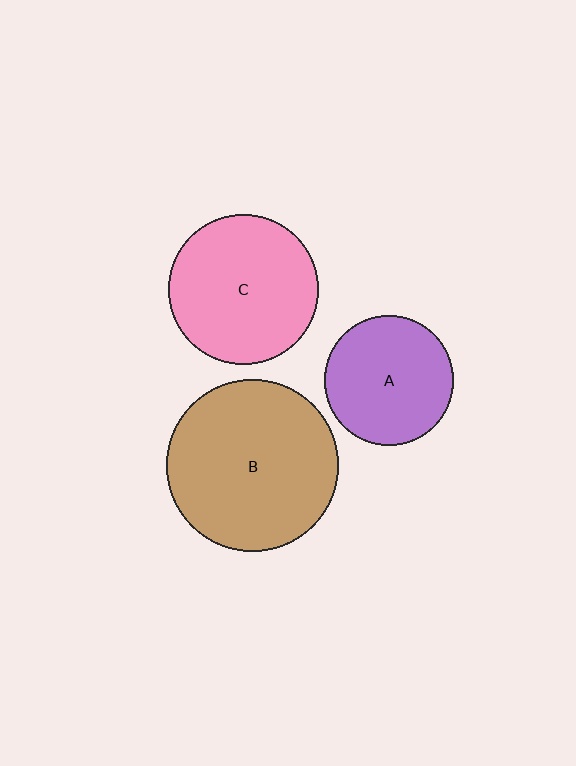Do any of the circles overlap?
No, none of the circles overlap.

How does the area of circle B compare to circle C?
Approximately 1.3 times.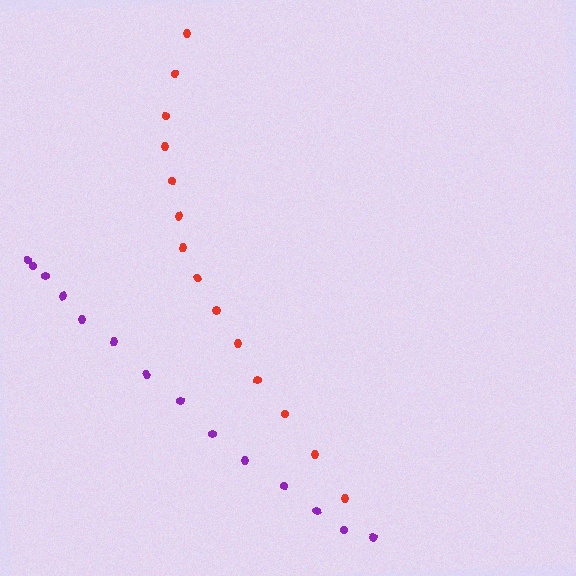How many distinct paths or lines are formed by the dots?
There are 2 distinct paths.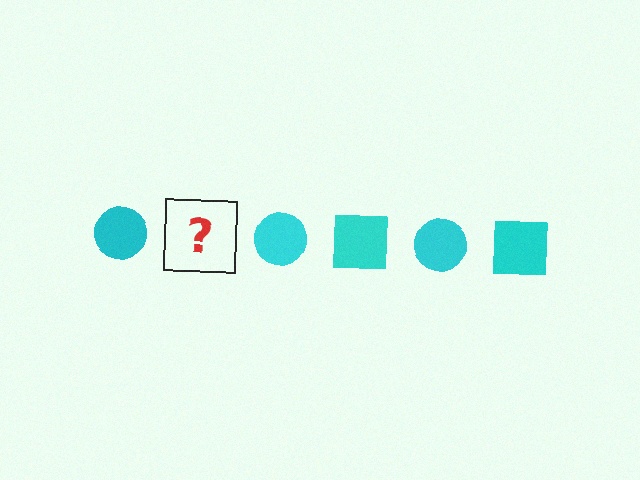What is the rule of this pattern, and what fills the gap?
The rule is that the pattern cycles through circle, square shapes in cyan. The gap should be filled with a cyan square.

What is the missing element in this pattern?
The missing element is a cyan square.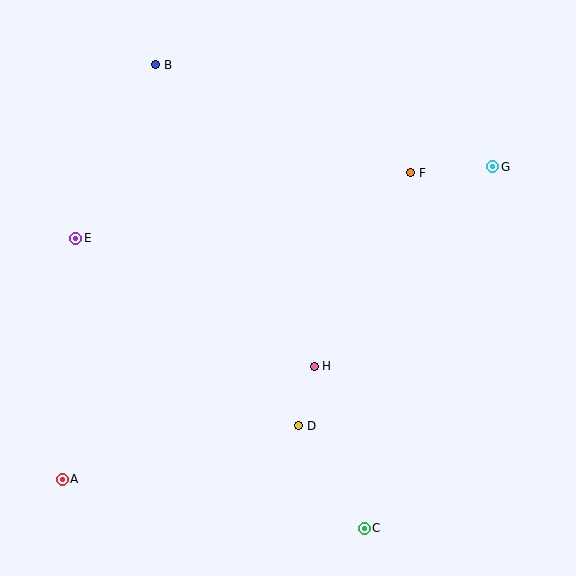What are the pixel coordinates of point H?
Point H is at (314, 366).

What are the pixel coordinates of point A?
Point A is at (62, 479).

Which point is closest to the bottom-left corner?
Point A is closest to the bottom-left corner.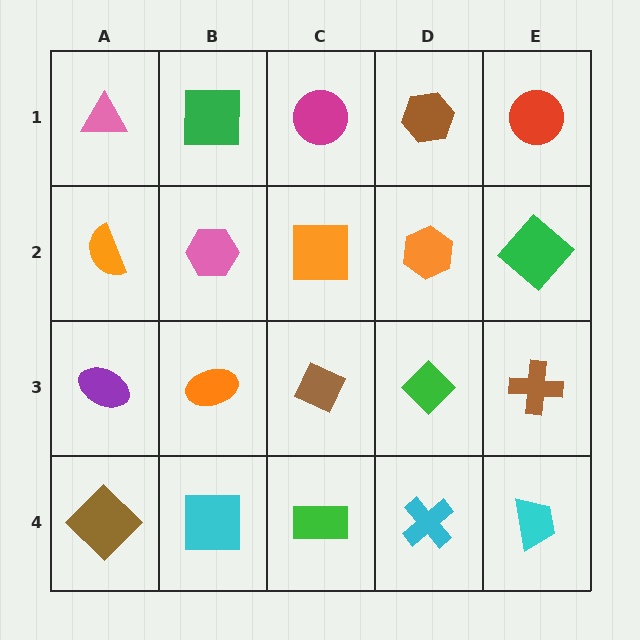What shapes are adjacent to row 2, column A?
A pink triangle (row 1, column A), a purple ellipse (row 3, column A), a pink hexagon (row 2, column B).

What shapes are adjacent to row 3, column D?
An orange hexagon (row 2, column D), a cyan cross (row 4, column D), a brown diamond (row 3, column C), a brown cross (row 3, column E).